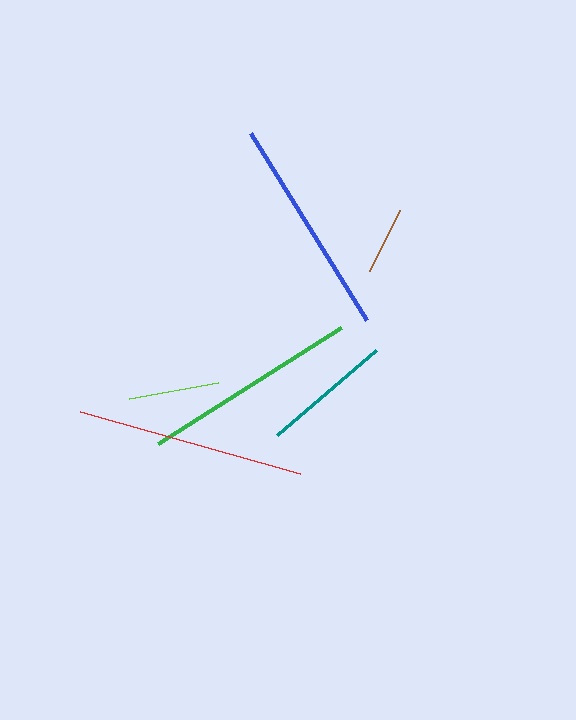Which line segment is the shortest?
The brown line is the shortest at approximately 68 pixels.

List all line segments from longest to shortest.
From longest to shortest: red, blue, green, teal, lime, brown.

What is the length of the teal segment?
The teal segment is approximately 130 pixels long.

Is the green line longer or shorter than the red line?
The red line is longer than the green line.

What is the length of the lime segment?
The lime segment is approximately 90 pixels long.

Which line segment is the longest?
The red line is the longest at approximately 229 pixels.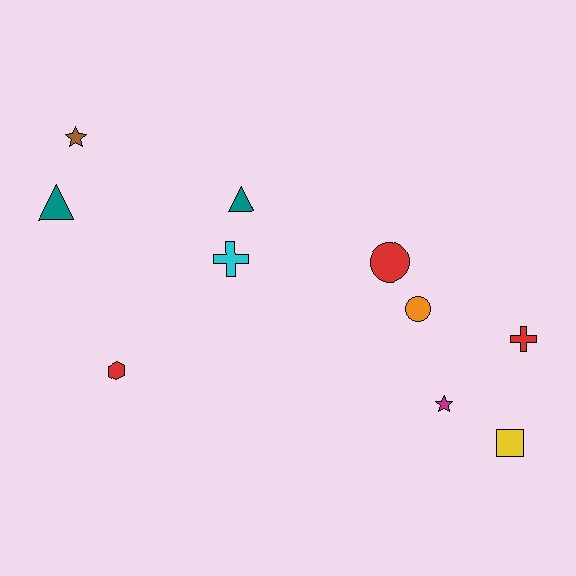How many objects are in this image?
There are 10 objects.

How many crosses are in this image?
There are 2 crosses.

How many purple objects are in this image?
There are no purple objects.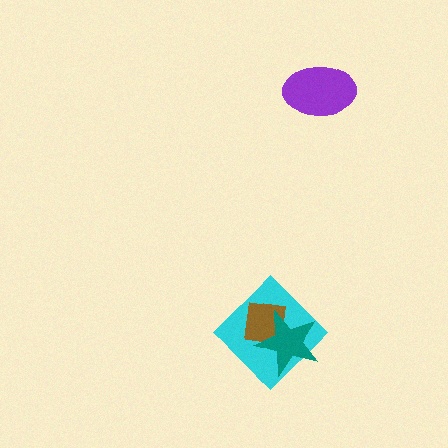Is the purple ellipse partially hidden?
No, no other shape covers it.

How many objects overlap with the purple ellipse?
0 objects overlap with the purple ellipse.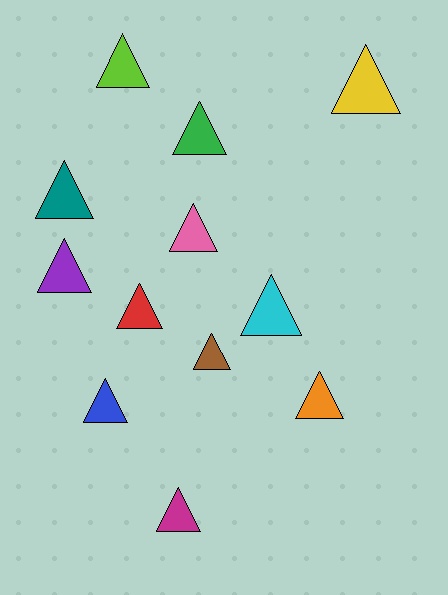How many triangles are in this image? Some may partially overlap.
There are 12 triangles.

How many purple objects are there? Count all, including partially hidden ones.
There is 1 purple object.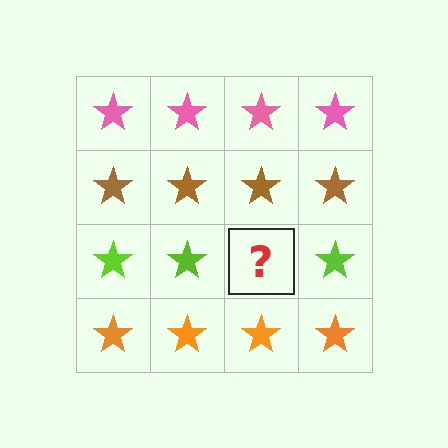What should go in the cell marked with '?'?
The missing cell should contain a lime star.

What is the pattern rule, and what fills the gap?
The rule is that each row has a consistent color. The gap should be filled with a lime star.